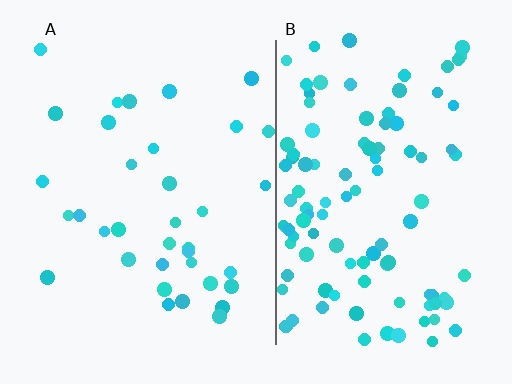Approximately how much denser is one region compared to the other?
Approximately 3.0× — region B over region A.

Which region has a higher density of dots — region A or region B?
B (the right).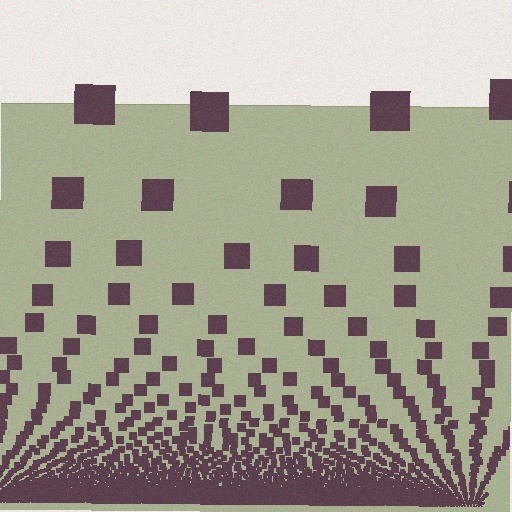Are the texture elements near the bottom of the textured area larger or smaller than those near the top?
Smaller. The gradient is inverted — elements near the bottom are smaller and denser.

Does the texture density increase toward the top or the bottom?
Density increases toward the bottom.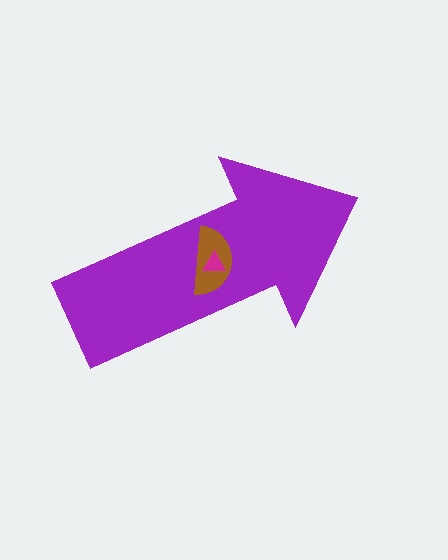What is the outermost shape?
The purple arrow.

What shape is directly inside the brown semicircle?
The magenta triangle.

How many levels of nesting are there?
3.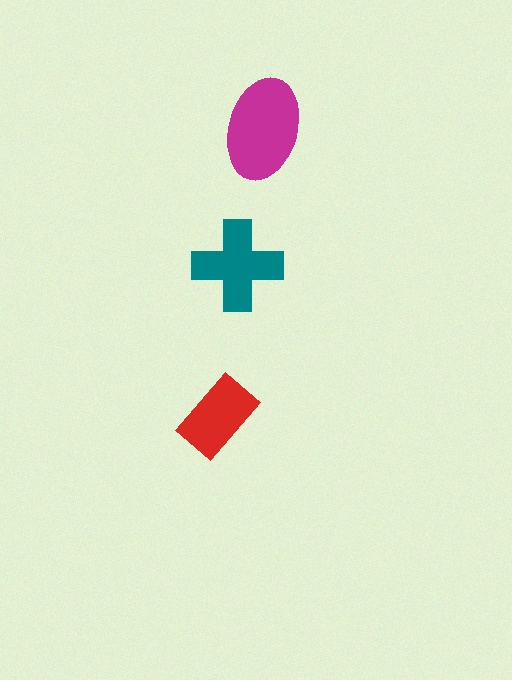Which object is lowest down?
The red rectangle is bottommost.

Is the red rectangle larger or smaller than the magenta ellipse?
Smaller.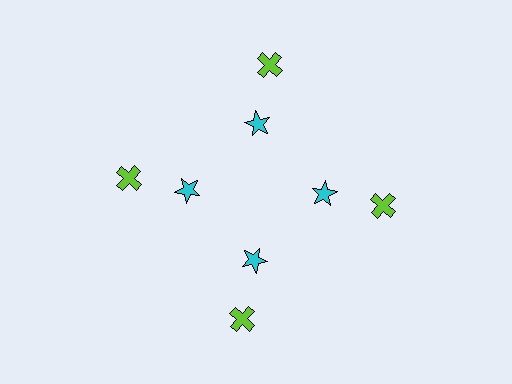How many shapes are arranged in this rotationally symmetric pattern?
There are 8 shapes, arranged in 4 groups of 2.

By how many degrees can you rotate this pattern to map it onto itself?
The pattern maps onto itself every 90 degrees of rotation.